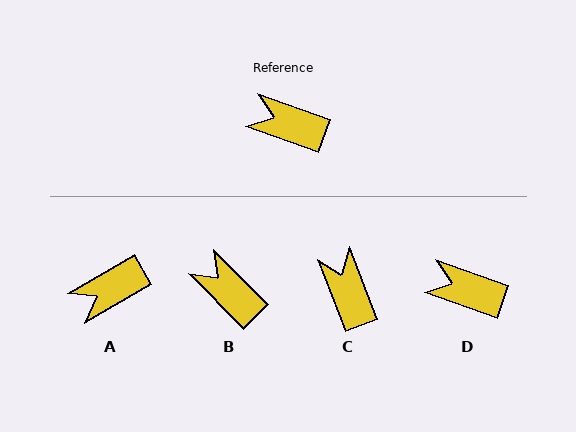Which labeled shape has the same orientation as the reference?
D.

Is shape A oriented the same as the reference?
No, it is off by about 50 degrees.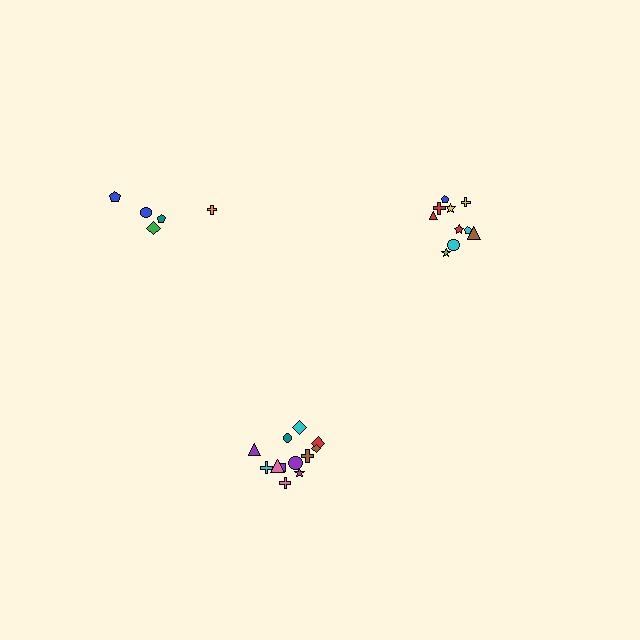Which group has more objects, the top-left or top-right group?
The top-right group.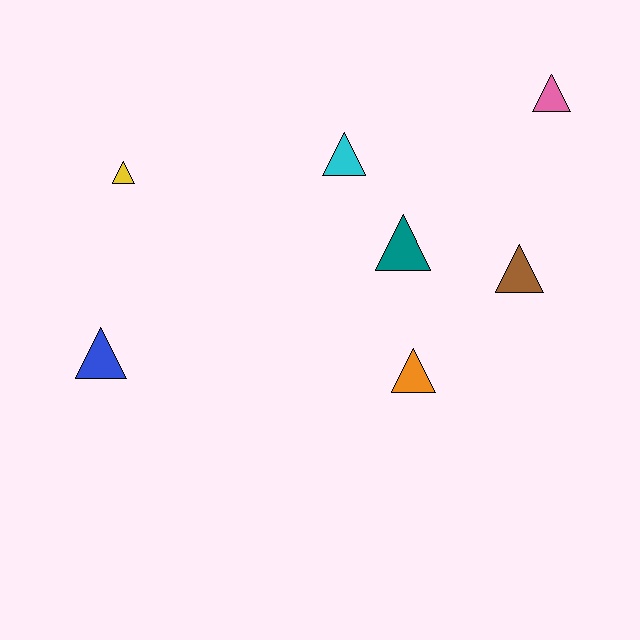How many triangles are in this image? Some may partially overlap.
There are 7 triangles.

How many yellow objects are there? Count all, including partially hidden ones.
There is 1 yellow object.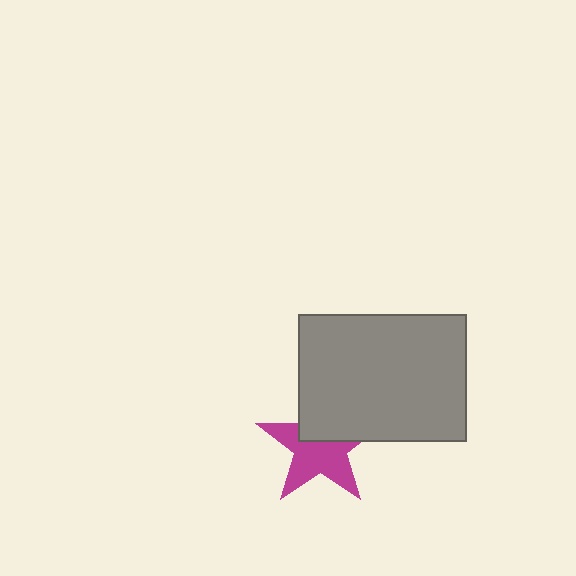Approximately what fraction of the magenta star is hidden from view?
Roughly 39% of the magenta star is hidden behind the gray rectangle.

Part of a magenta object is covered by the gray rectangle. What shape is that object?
It is a star.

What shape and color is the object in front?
The object in front is a gray rectangle.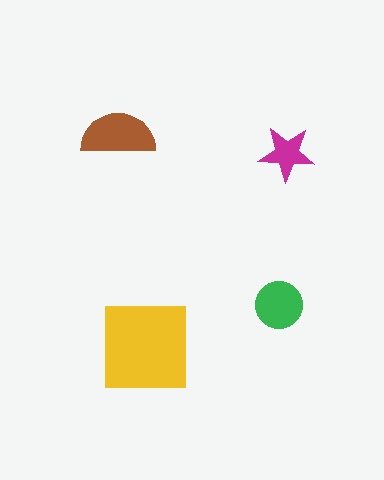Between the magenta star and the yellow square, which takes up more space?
The yellow square.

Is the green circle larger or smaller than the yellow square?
Smaller.